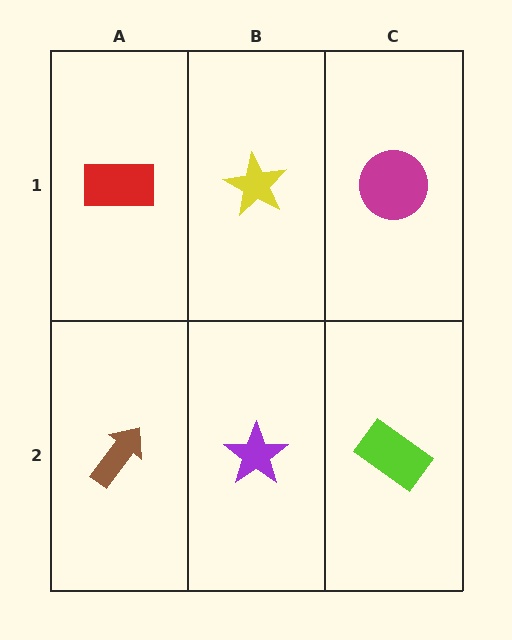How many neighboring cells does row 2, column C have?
2.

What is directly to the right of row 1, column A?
A yellow star.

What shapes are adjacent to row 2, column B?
A yellow star (row 1, column B), a brown arrow (row 2, column A), a lime rectangle (row 2, column C).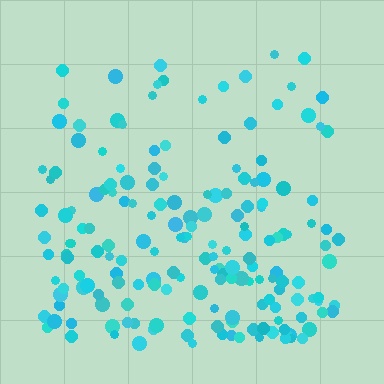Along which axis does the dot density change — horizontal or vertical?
Vertical.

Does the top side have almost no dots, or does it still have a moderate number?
Still a moderate number, just noticeably fewer than the bottom.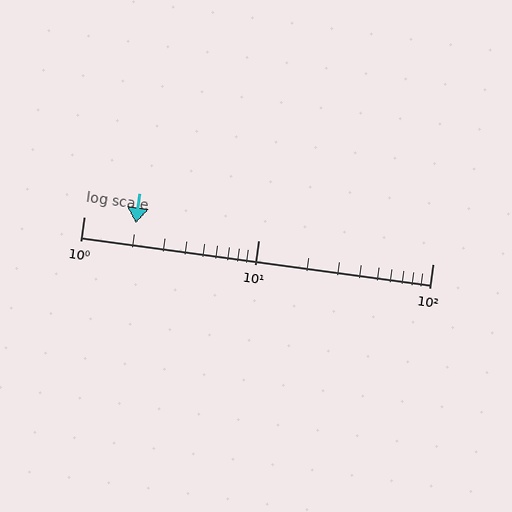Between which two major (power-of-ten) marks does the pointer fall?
The pointer is between 1 and 10.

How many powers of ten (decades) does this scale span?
The scale spans 2 decades, from 1 to 100.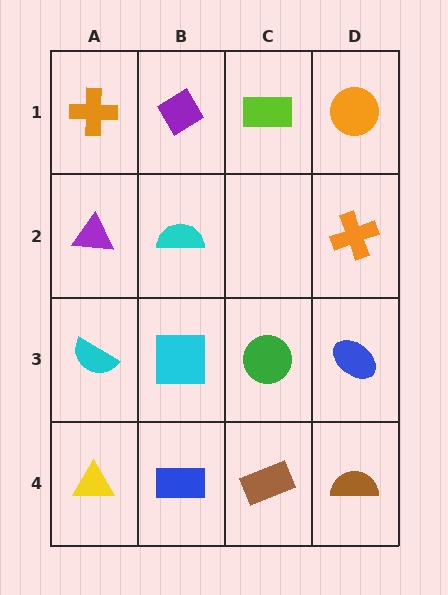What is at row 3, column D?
A blue ellipse.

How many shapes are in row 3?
4 shapes.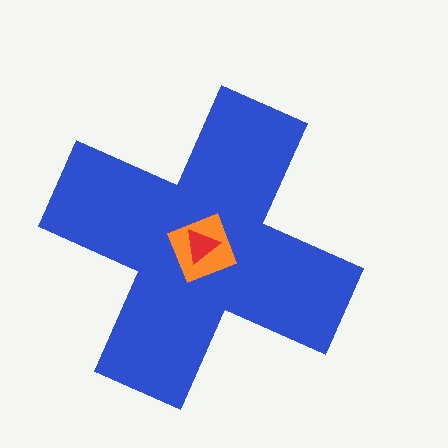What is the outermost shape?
The blue cross.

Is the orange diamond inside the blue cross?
Yes.